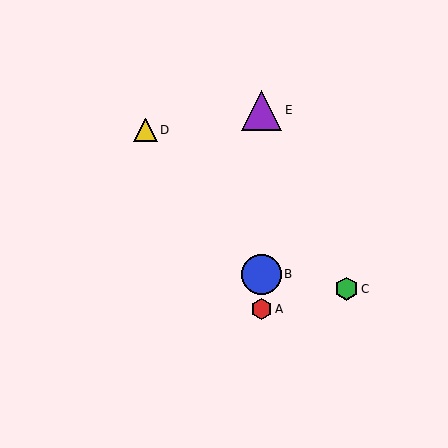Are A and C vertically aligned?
No, A is at x≈261 and C is at x≈347.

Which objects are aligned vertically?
Objects A, B, E are aligned vertically.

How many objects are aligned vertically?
3 objects (A, B, E) are aligned vertically.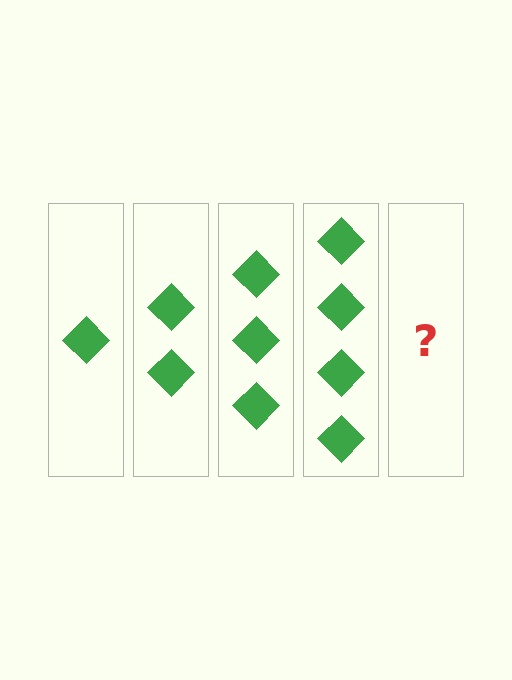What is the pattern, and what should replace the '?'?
The pattern is that each step adds one more diamond. The '?' should be 5 diamonds.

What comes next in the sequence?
The next element should be 5 diamonds.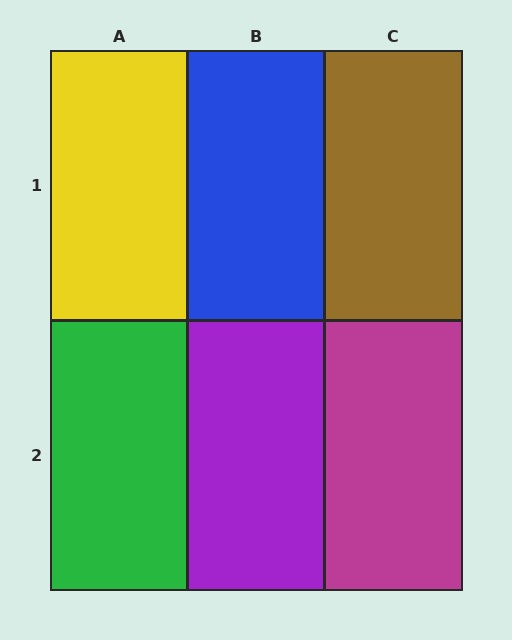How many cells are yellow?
1 cell is yellow.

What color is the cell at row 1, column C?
Brown.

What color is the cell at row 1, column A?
Yellow.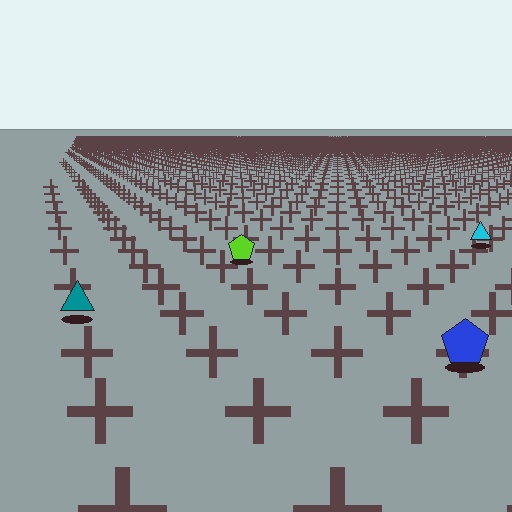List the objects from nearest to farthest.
From nearest to farthest: the blue pentagon, the teal triangle, the lime pentagon, the cyan triangle.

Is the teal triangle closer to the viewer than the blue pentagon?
No. The blue pentagon is closer — you can tell from the texture gradient: the ground texture is coarser near it.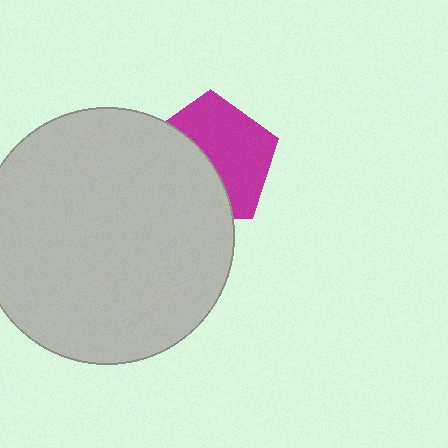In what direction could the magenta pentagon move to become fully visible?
The magenta pentagon could move right. That would shift it out from behind the light gray circle entirely.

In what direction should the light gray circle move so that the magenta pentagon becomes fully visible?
The light gray circle should move left. That is the shortest direction to clear the overlap and leave the magenta pentagon fully visible.